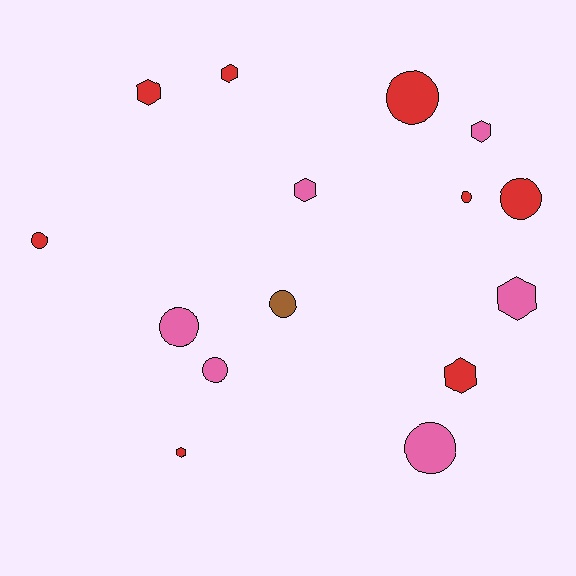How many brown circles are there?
There is 1 brown circle.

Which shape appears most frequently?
Circle, with 8 objects.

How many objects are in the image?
There are 15 objects.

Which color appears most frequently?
Red, with 8 objects.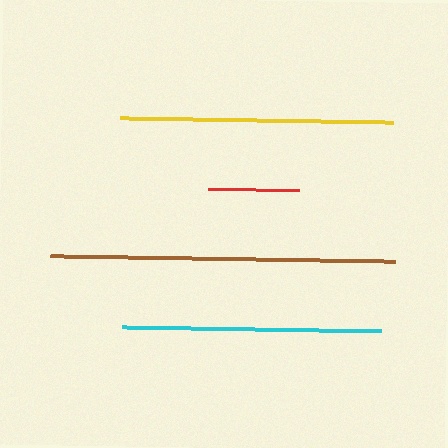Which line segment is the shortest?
The red line is the shortest at approximately 91 pixels.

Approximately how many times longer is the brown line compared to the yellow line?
The brown line is approximately 1.3 times the length of the yellow line.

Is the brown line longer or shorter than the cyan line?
The brown line is longer than the cyan line.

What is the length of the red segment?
The red segment is approximately 91 pixels long.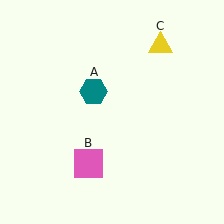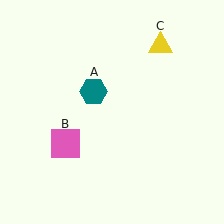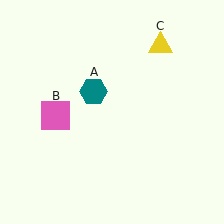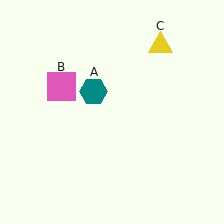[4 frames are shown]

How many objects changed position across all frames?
1 object changed position: pink square (object B).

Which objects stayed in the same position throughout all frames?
Teal hexagon (object A) and yellow triangle (object C) remained stationary.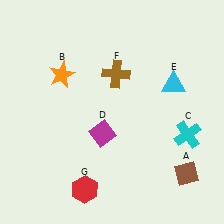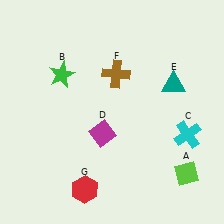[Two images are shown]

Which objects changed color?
A changed from brown to lime. B changed from orange to green. E changed from cyan to teal.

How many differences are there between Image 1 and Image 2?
There are 3 differences between the two images.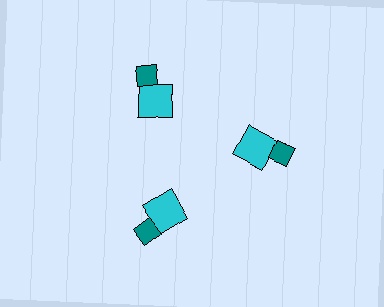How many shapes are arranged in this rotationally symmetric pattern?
There are 6 shapes, arranged in 3 groups of 2.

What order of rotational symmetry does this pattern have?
This pattern has 3-fold rotational symmetry.